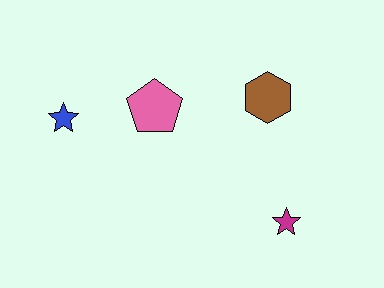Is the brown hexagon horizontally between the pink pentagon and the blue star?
No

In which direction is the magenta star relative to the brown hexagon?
The magenta star is below the brown hexagon.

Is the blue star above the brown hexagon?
No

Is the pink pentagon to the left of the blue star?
No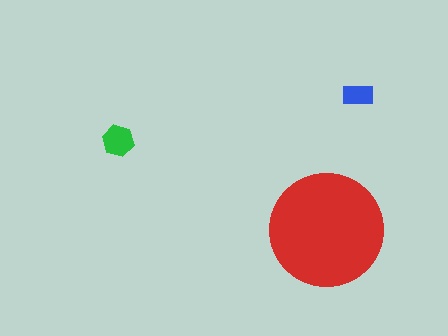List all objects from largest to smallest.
The red circle, the green hexagon, the blue rectangle.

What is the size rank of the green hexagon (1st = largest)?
2nd.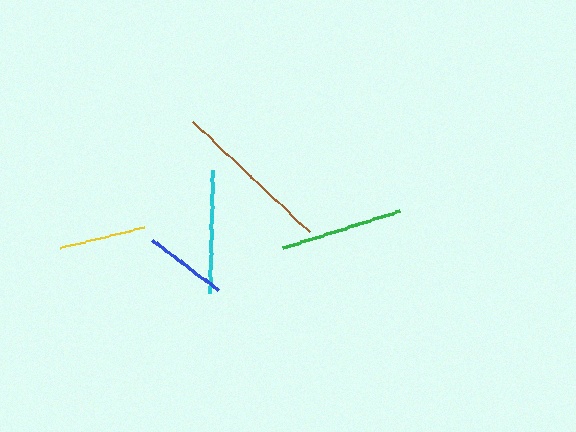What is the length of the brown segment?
The brown segment is approximately 160 pixels long.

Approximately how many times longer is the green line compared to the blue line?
The green line is approximately 1.5 times the length of the blue line.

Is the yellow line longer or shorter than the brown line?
The brown line is longer than the yellow line.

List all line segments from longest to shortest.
From longest to shortest: brown, cyan, green, yellow, blue.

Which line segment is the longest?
The brown line is the longest at approximately 160 pixels.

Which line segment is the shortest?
The blue line is the shortest at approximately 84 pixels.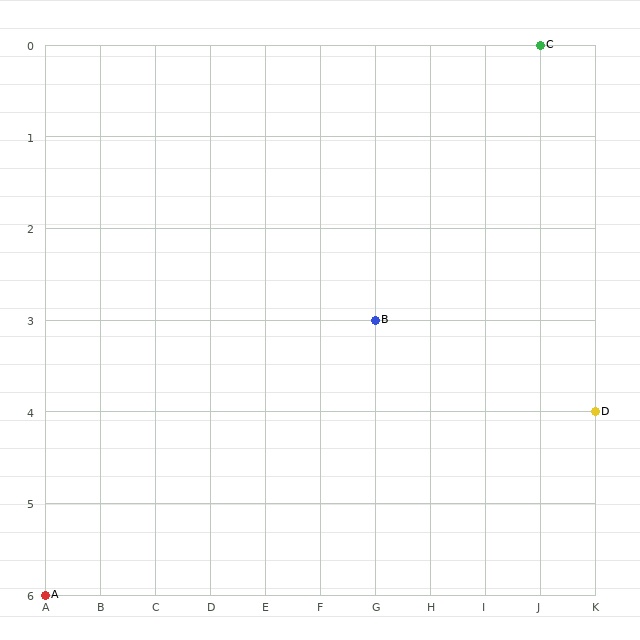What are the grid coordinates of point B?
Point B is at grid coordinates (G, 3).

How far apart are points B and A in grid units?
Points B and A are 6 columns and 3 rows apart (about 6.7 grid units diagonally).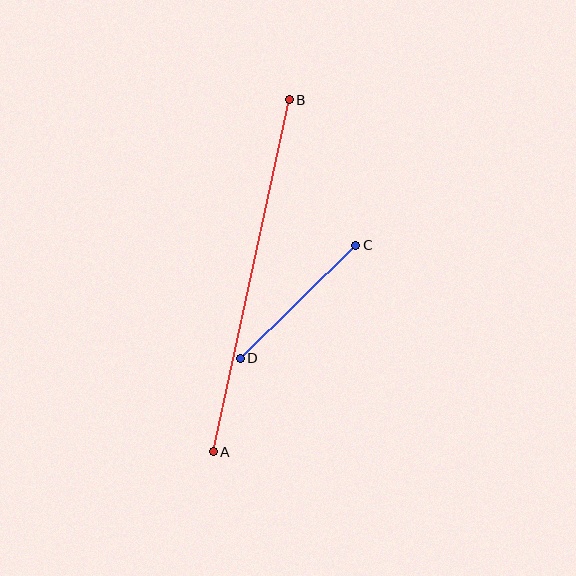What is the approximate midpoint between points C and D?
The midpoint is at approximately (298, 302) pixels.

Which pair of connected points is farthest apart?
Points A and B are farthest apart.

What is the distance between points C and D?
The distance is approximately 162 pixels.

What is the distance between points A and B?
The distance is approximately 360 pixels.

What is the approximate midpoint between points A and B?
The midpoint is at approximately (251, 276) pixels.